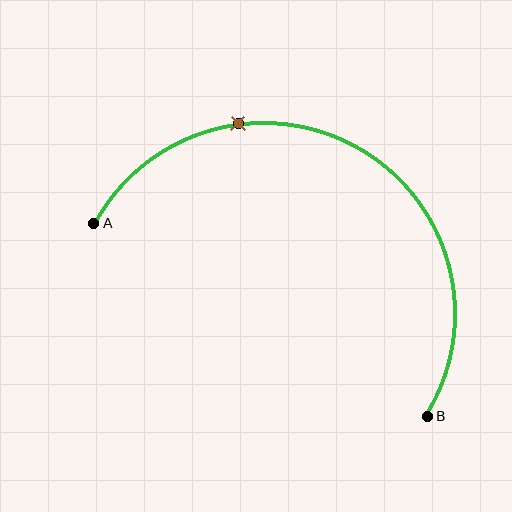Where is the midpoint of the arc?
The arc midpoint is the point on the curve farthest from the straight line joining A and B. It sits above that line.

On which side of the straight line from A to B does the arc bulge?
The arc bulges above the straight line connecting A and B.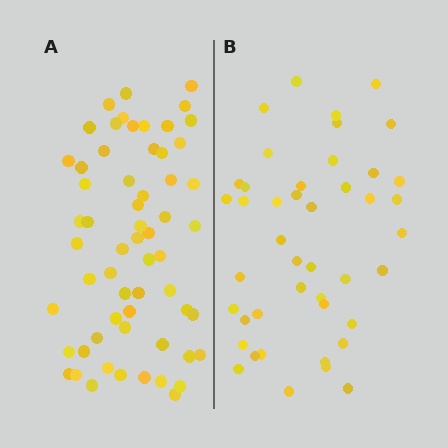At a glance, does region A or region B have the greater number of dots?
Region A (the left region) has more dots.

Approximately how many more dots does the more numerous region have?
Region A has approximately 15 more dots than region B.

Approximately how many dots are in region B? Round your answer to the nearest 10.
About 40 dots. (The exact count is 44, which rounds to 40.)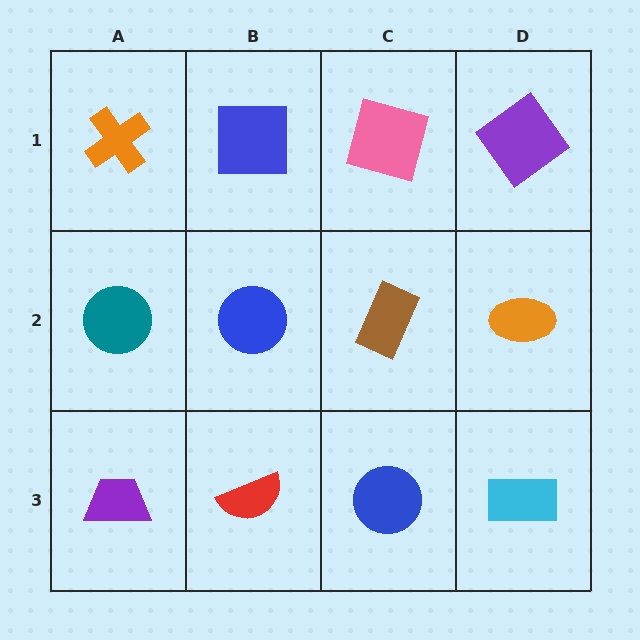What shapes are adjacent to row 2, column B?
A blue square (row 1, column B), a red semicircle (row 3, column B), a teal circle (row 2, column A), a brown rectangle (row 2, column C).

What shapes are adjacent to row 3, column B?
A blue circle (row 2, column B), a purple trapezoid (row 3, column A), a blue circle (row 3, column C).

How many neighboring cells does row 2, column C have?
4.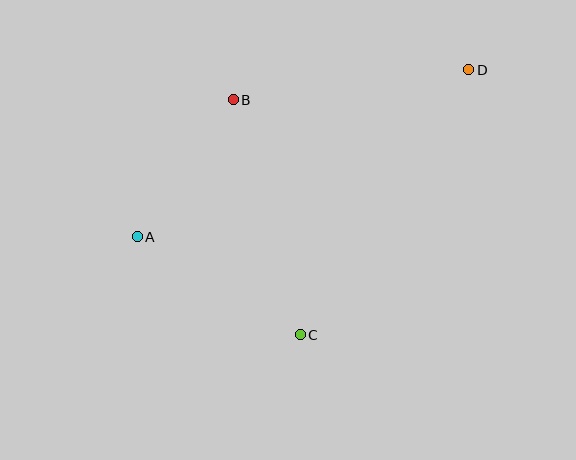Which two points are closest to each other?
Points A and B are closest to each other.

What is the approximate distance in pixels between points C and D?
The distance between C and D is approximately 314 pixels.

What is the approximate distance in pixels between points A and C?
The distance between A and C is approximately 190 pixels.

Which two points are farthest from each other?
Points A and D are farthest from each other.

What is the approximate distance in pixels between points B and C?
The distance between B and C is approximately 244 pixels.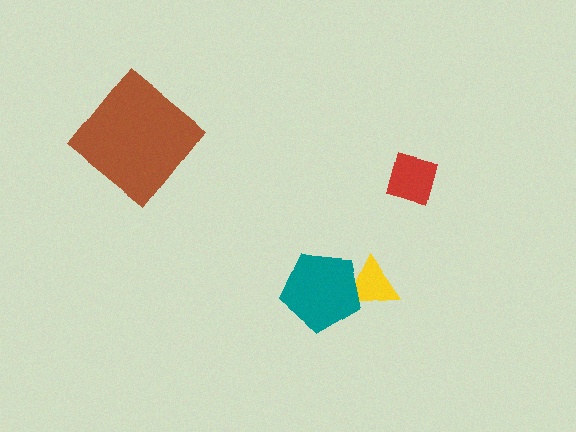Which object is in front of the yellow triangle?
The teal pentagon is in front of the yellow triangle.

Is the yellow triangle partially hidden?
Yes, it is partially covered by another shape.